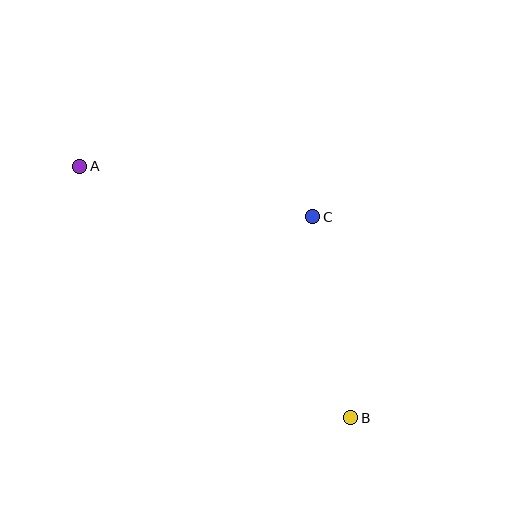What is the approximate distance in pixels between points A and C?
The distance between A and C is approximately 238 pixels.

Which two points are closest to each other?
Points B and C are closest to each other.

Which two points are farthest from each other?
Points A and B are farthest from each other.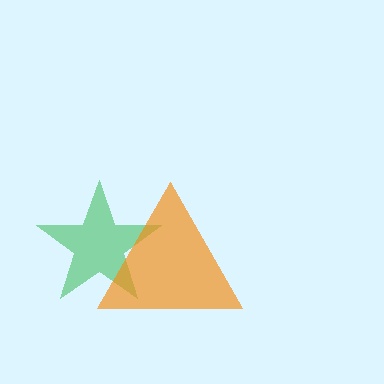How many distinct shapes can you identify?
There are 2 distinct shapes: a green star, an orange triangle.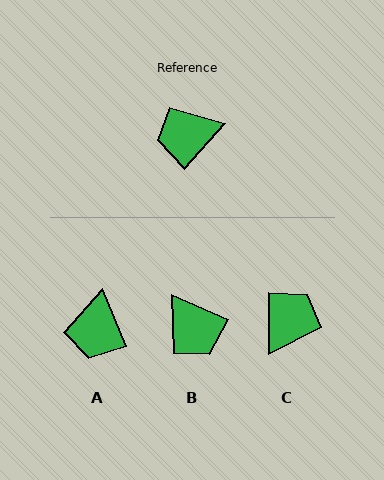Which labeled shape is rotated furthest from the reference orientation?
C, about 138 degrees away.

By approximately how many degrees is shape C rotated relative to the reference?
Approximately 138 degrees clockwise.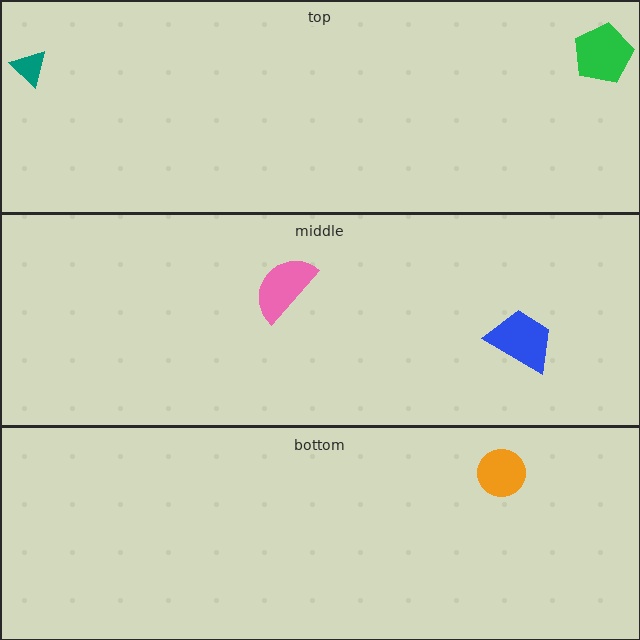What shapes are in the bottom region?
The orange circle.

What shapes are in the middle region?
The pink semicircle, the blue trapezoid.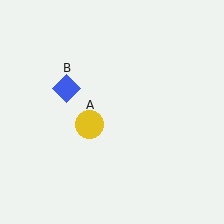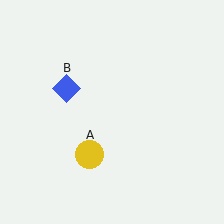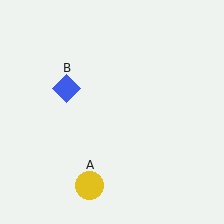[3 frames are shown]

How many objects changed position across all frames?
1 object changed position: yellow circle (object A).